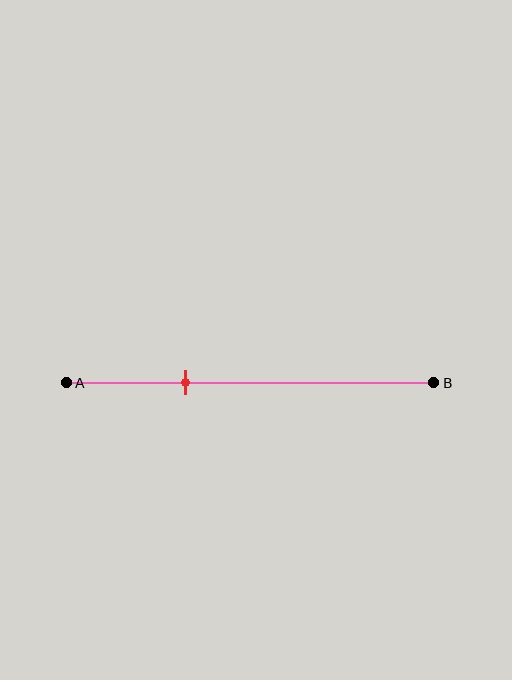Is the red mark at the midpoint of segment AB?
No, the mark is at about 30% from A, not at the 50% midpoint.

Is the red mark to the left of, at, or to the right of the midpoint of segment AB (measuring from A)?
The red mark is to the left of the midpoint of segment AB.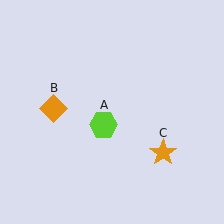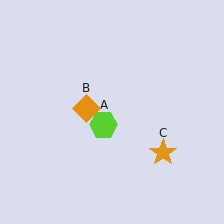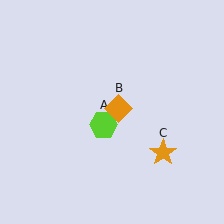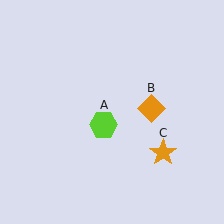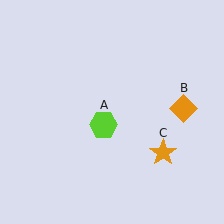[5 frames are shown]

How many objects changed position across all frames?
1 object changed position: orange diamond (object B).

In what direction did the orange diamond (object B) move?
The orange diamond (object B) moved right.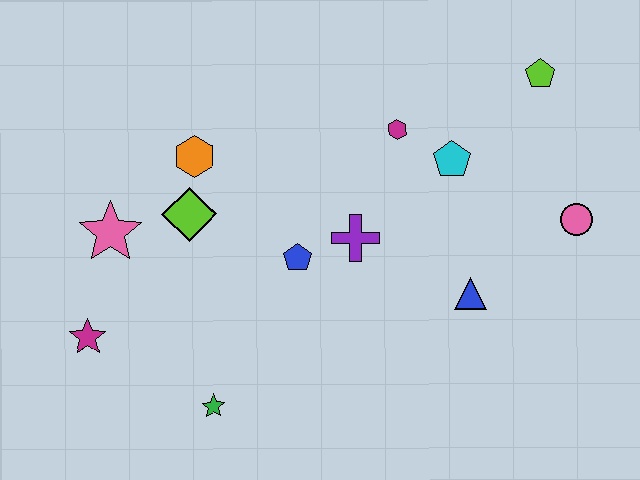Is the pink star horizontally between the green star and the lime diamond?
No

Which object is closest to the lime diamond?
The orange hexagon is closest to the lime diamond.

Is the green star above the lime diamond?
No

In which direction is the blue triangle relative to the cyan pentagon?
The blue triangle is below the cyan pentagon.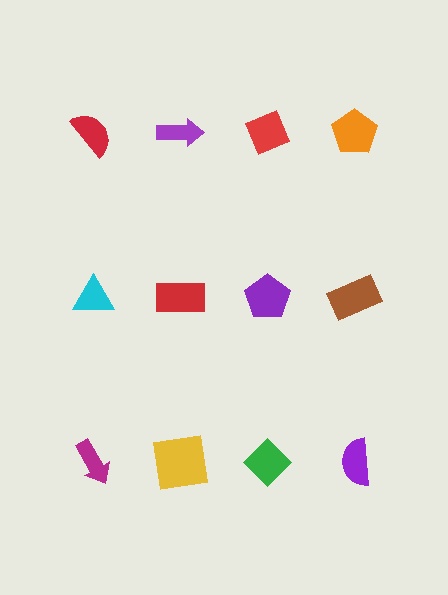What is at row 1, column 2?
A purple arrow.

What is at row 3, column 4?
A purple semicircle.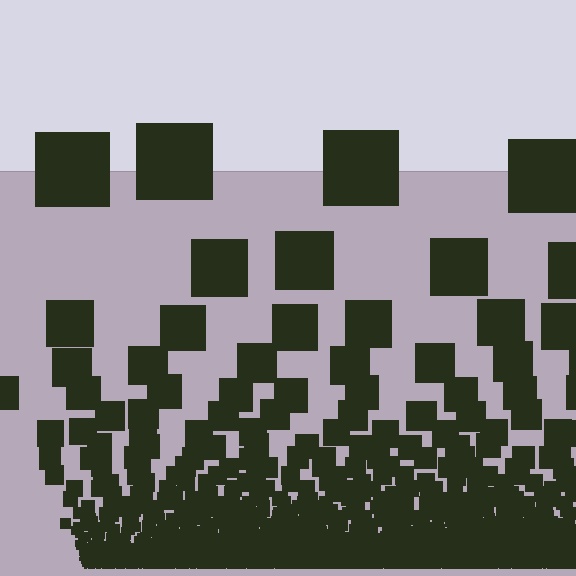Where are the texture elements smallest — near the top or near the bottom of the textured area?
Near the bottom.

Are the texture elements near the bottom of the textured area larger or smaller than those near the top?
Smaller. The gradient is inverted — elements near the bottom are smaller and denser.